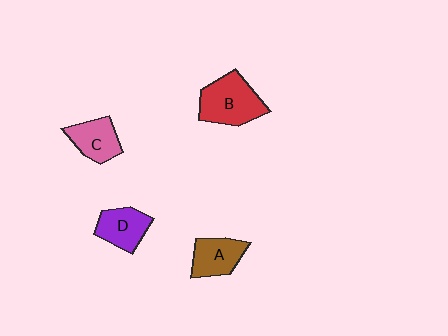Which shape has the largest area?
Shape B (red).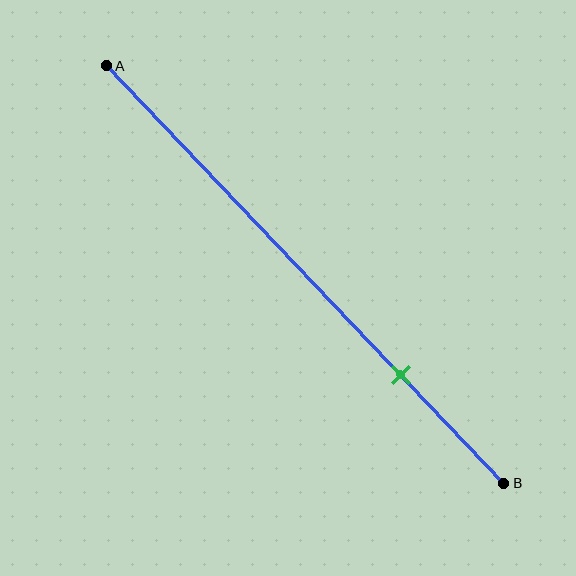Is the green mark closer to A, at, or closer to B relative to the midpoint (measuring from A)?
The green mark is closer to point B than the midpoint of segment AB.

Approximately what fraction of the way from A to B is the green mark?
The green mark is approximately 75% of the way from A to B.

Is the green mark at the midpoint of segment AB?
No, the mark is at about 75% from A, not at the 50% midpoint.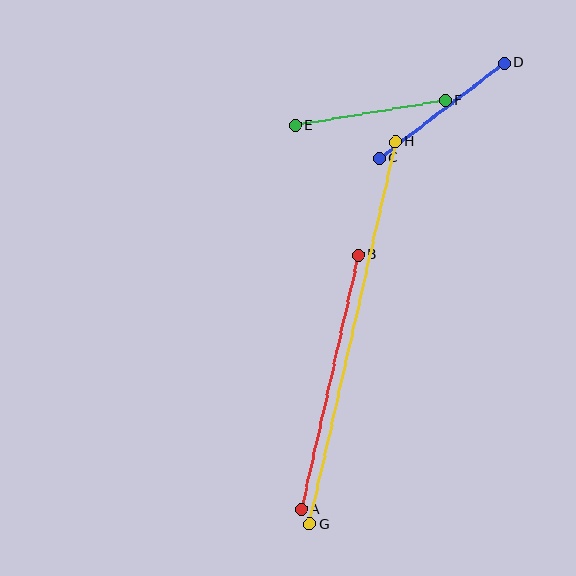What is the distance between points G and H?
The distance is approximately 392 pixels.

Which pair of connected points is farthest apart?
Points G and H are farthest apart.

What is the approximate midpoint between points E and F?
The midpoint is at approximately (370, 113) pixels.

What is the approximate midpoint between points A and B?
The midpoint is at approximately (330, 382) pixels.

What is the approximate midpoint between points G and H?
The midpoint is at approximately (353, 333) pixels.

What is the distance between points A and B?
The distance is approximately 260 pixels.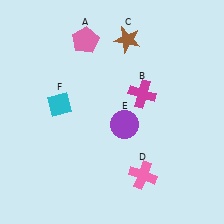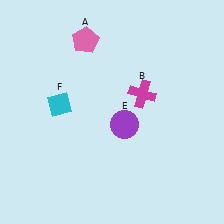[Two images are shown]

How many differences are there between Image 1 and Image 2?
There are 2 differences between the two images.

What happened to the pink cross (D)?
The pink cross (D) was removed in Image 2. It was in the bottom-right area of Image 1.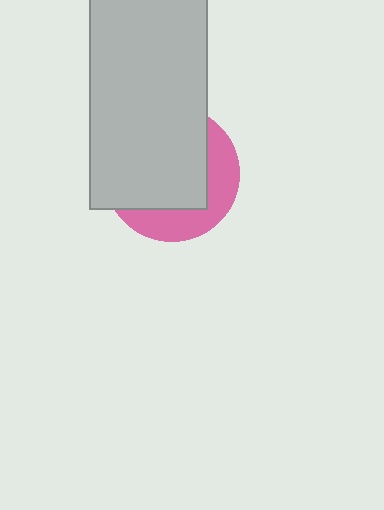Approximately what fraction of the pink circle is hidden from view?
Roughly 66% of the pink circle is hidden behind the light gray rectangle.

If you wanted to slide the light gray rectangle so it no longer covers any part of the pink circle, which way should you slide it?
Slide it toward the upper-left — that is the most direct way to separate the two shapes.